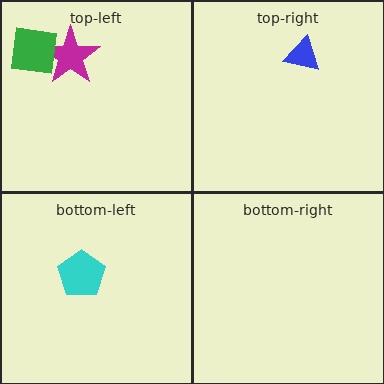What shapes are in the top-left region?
The magenta star, the green square.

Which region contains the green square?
The top-left region.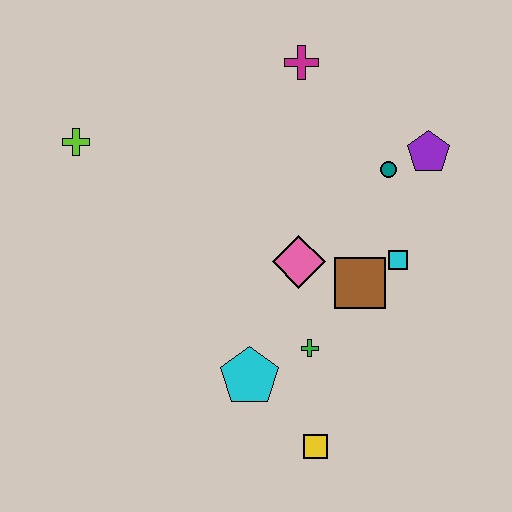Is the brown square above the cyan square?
No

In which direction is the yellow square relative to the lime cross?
The yellow square is below the lime cross.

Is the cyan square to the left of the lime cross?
No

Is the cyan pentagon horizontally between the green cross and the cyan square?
No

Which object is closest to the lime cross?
The magenta cross is closest to the lime cross.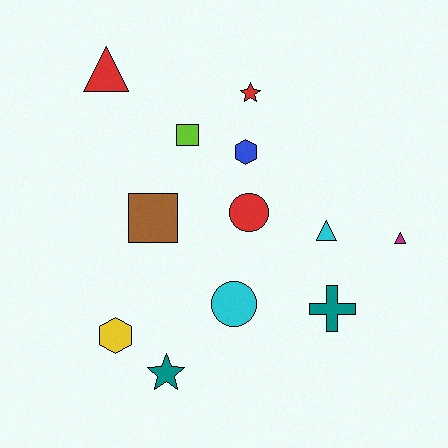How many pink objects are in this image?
There are no pink objects.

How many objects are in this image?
There are 12 objects.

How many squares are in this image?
There are 2 squares.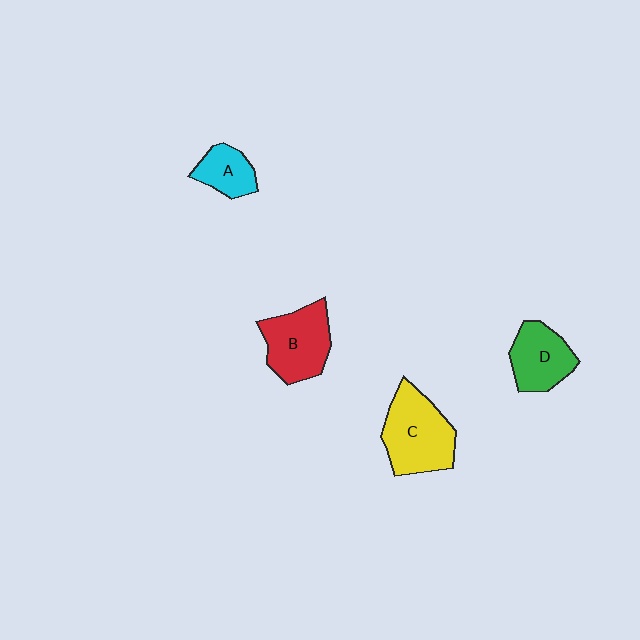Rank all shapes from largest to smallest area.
From largest to smallest: C (yellow), B (red), D (green), A (cyan).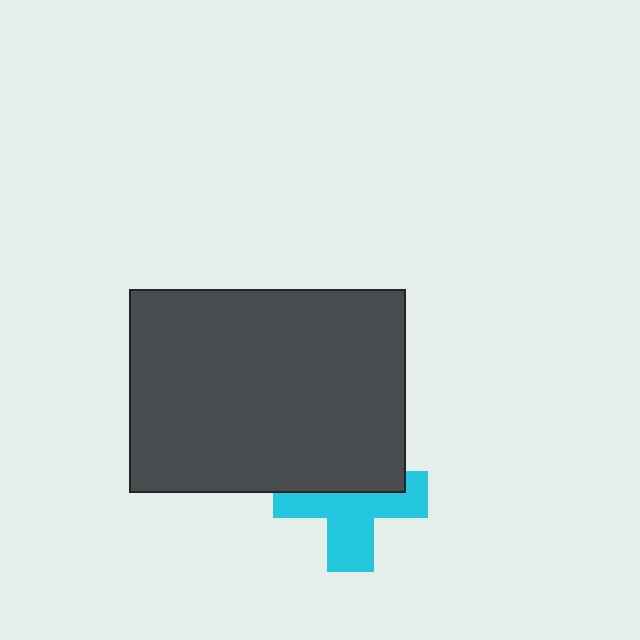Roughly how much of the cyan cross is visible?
About half of it is visible (roughly 55%).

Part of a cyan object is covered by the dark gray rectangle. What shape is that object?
It is a cross.